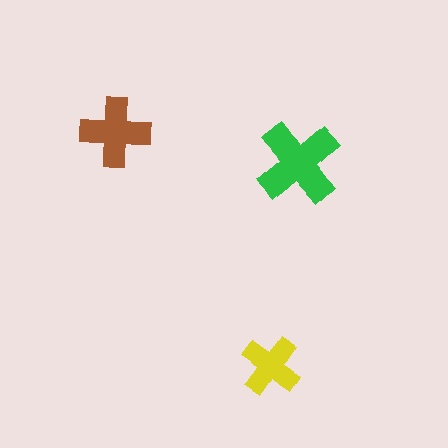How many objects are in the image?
There are 3 objects in the image.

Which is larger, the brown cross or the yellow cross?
The brown one.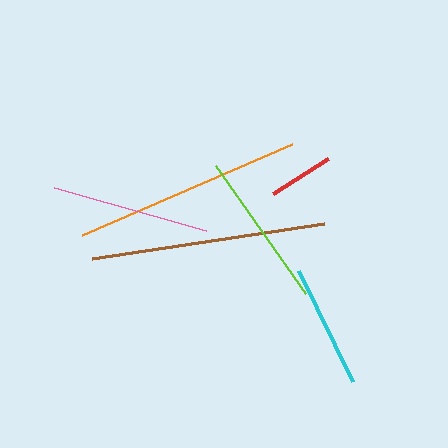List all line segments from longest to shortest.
From longest to shortest: brown, orange, pink, lime, cyan, red.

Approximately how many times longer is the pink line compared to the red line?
The pink line is approximately 2.4 times the length of the red line.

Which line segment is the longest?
The brown line is the longest at approximately 235 pixels.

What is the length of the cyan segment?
The cyan segment is approximately 124 pixels long.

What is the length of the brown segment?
The brown segment is approximately 235 pixels long.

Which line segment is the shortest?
The red line is the shortest at approximately 65 pixels.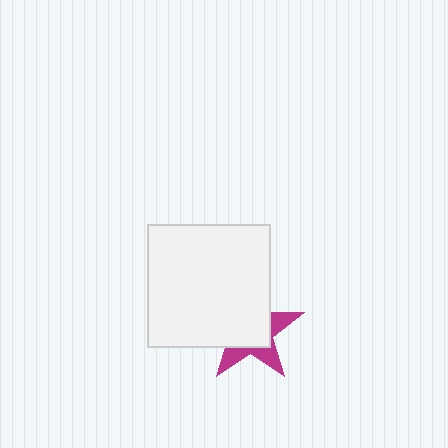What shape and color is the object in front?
The object in front is a white square.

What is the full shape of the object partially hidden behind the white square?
The partially hidden object is a magenta star.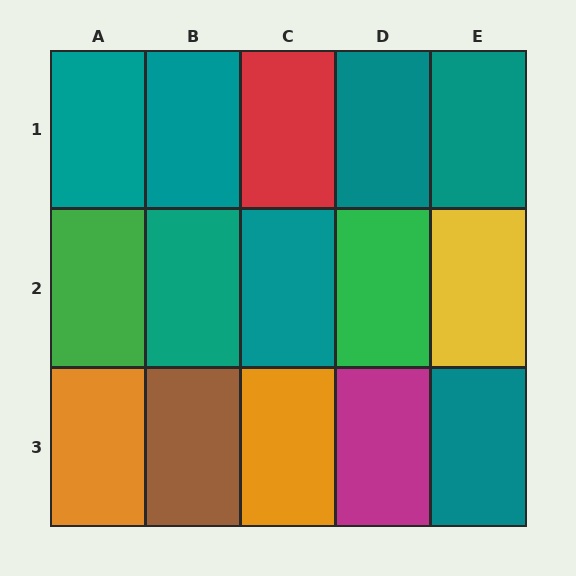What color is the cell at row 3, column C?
Orange.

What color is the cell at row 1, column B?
Teal.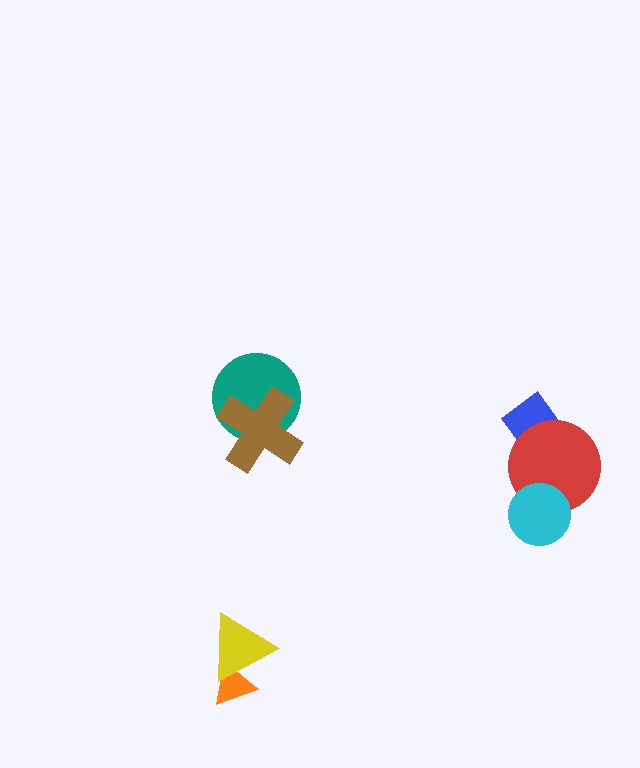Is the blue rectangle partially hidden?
Yes, it is partially covered by another shape.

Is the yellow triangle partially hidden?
No, no other shape covers it.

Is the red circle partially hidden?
Yes, it is partially covered by another shape.